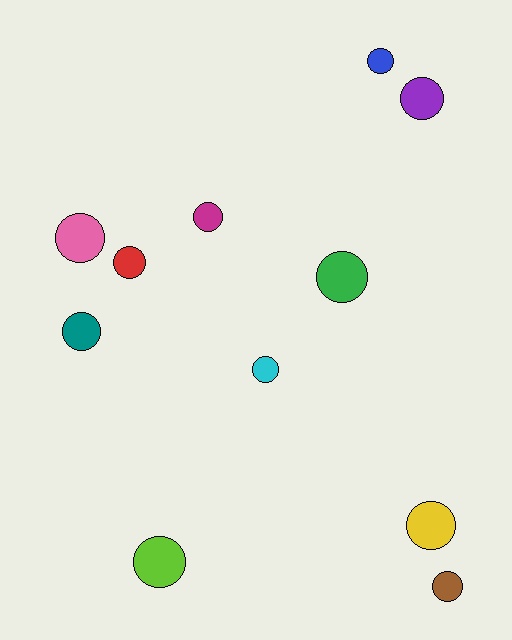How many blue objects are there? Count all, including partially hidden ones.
There is 1 blue object.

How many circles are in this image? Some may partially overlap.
There are 11 circles.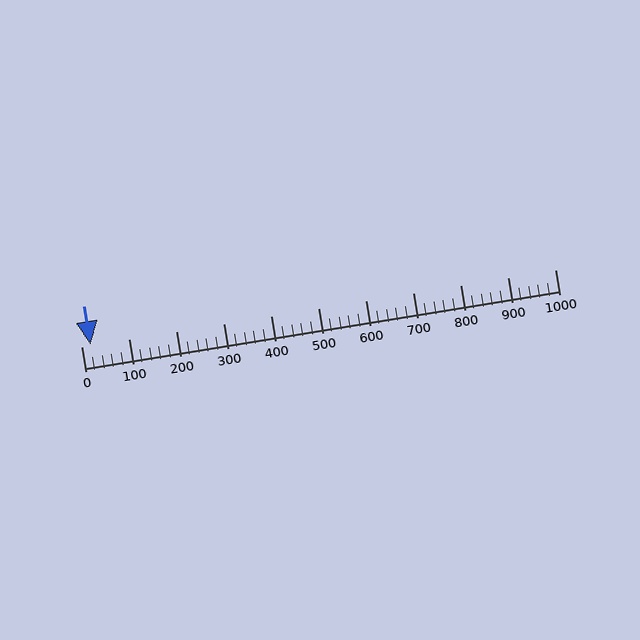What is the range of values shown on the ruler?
The ruler shows values from 0 to 1000.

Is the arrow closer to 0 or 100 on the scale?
The arrow is closer to 0.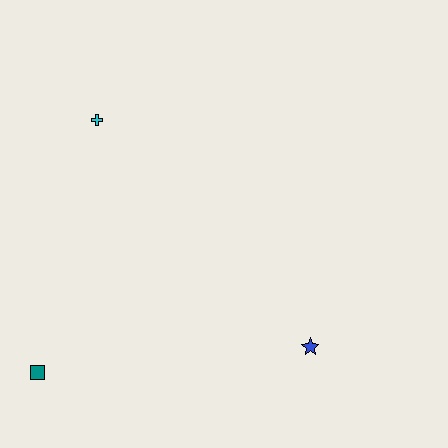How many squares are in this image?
There is 1 square.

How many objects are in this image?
There are 3 objects.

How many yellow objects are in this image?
There are no yellow objects.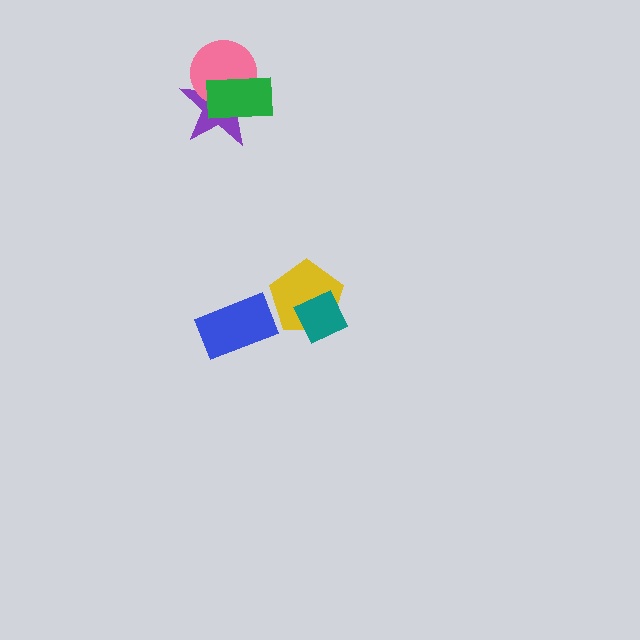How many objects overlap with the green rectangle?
2 objects overlap with the green rectangle.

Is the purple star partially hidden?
Yes, it is partially covered by another shape.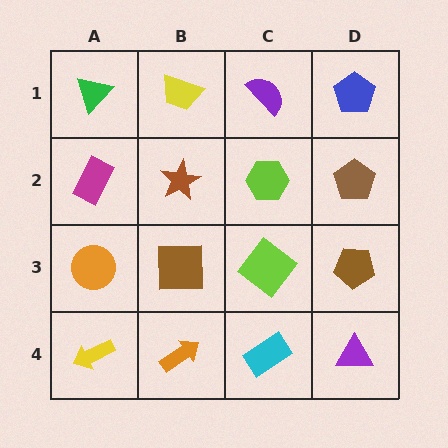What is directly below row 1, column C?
A lime hexagon.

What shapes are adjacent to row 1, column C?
A lime hexagon (row 2, column C), a yellow trapezoid (row 1, column B), a blue pentagon (row 1, column D).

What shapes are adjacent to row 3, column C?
A lime hexagon (row 2, column C), a cyan rectangle (row 4, column C), a brown square (row 3, column B), a brown pentagon (row 3, column D).